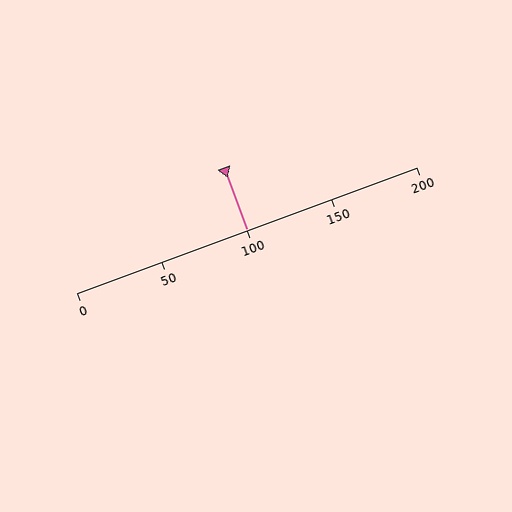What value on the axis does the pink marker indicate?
The marker indicates approximately 100.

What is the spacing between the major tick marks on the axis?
The major ticks are spaced 50 apart.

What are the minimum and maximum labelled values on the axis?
The axis runs from 0 to 200.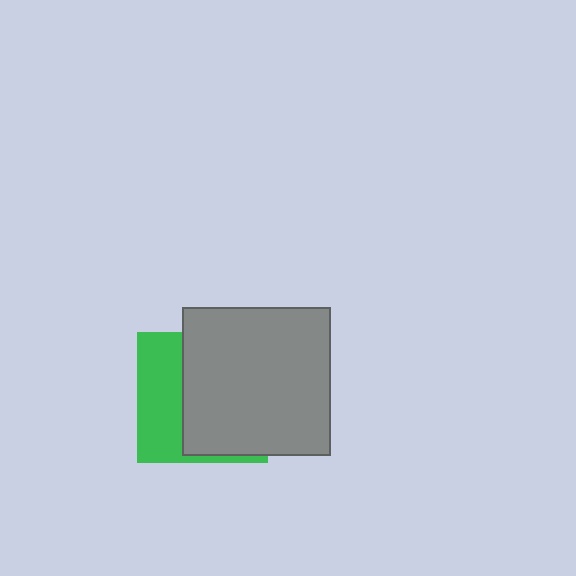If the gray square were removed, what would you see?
You would see the complete green square.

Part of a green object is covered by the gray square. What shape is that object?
It is a square.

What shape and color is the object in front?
The object in front is a gray square.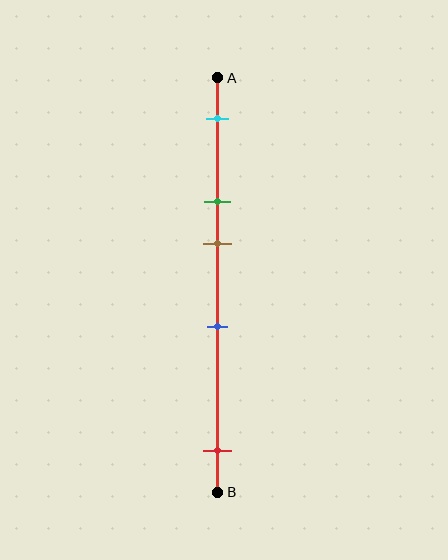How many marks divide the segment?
There are 5 marks dividing the segment.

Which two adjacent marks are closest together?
The green and brown marks are the closest adjacent pair.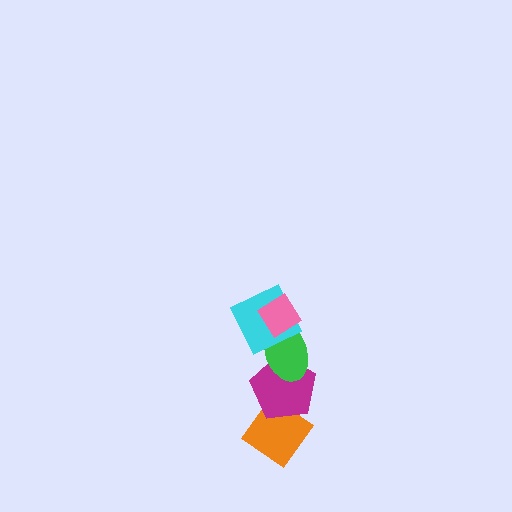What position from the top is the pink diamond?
The pink diamond is 1st from the top.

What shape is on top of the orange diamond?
The magenta pentagon is on top of the orange diamond.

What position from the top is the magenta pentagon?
The magenta pentagon is 4th from the top.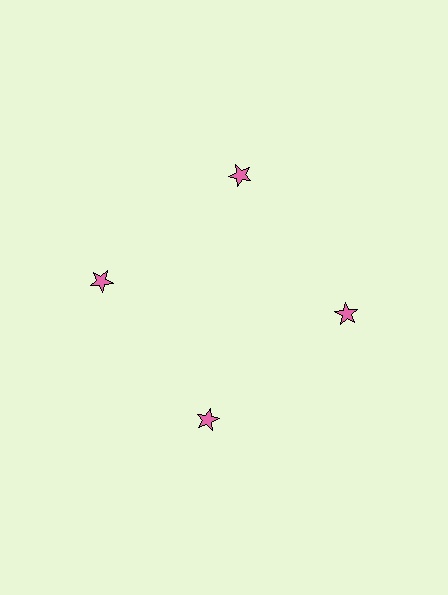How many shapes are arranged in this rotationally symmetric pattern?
There are 4 shapes, arranged in 4 groups of 1.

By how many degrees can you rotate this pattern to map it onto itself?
The pattern maps onto itself every 90 degrees of rotation.